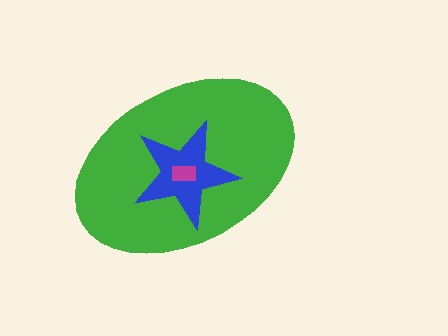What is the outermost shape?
The green ellipse.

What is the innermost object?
The magenta rectangle.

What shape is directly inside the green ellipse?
The blue star.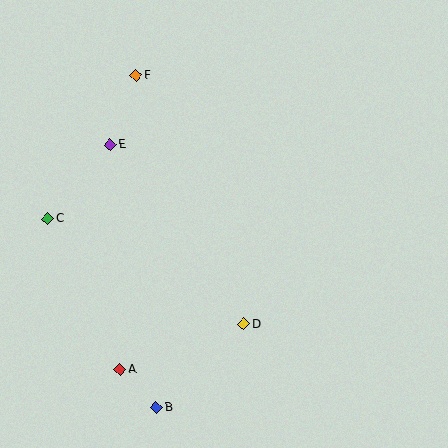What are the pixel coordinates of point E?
Point E is at (110, 145).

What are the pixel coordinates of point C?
Point C is at (48, 219).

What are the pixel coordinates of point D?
Point D is at (244, 324).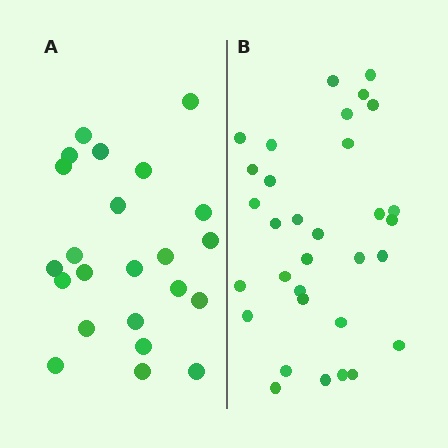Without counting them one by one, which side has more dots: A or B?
Region B (the right region) has more dots.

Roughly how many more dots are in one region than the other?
Region B has roughly 8 or so more dots than region A.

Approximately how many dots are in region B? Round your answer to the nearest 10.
About 30 dots. (The exact count is 32, which rounds to 30.)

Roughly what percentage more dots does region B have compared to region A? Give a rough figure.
About 40% more.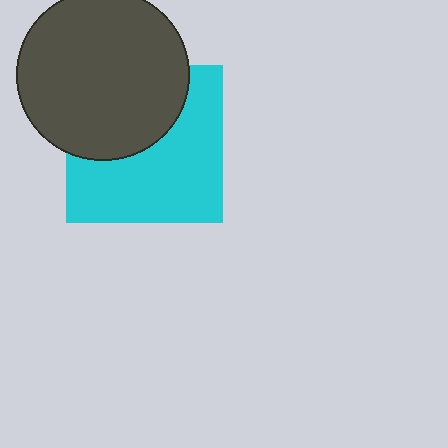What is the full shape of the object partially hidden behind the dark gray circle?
The partially hidden object is a cyan square.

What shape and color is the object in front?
The object in front is a dark gray circle.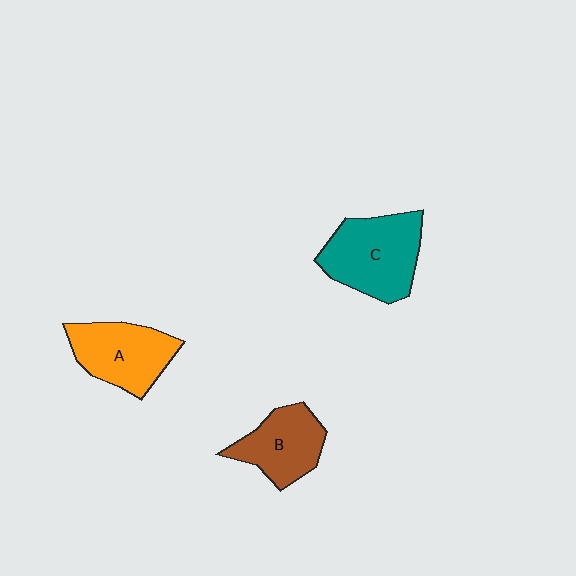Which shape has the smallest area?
Shape B (brown).